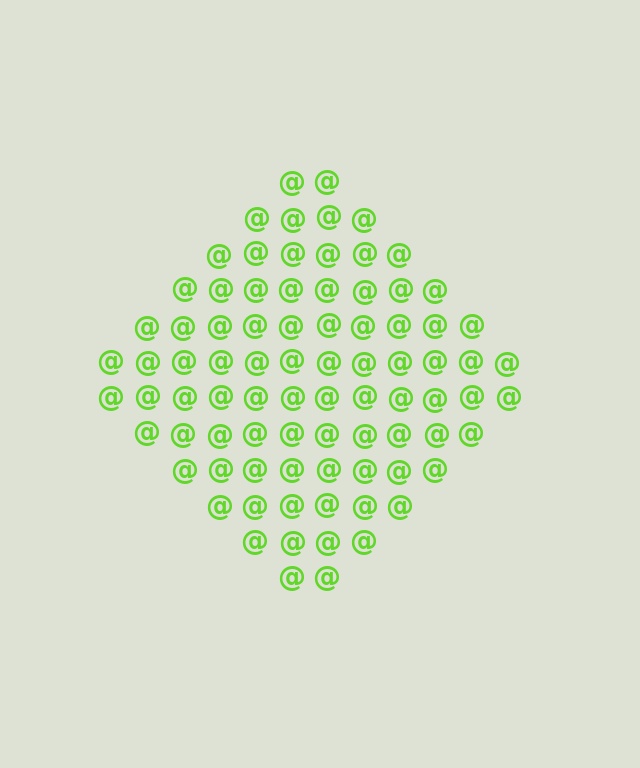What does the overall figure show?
The overall figure shows a diamond.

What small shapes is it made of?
It is made of small at signs.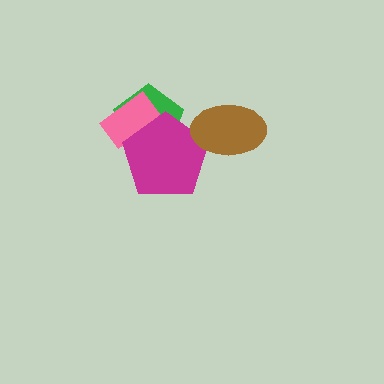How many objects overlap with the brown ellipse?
1 object overlaps with the brown ellipse.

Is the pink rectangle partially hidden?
Yes, it is partially covered by another shape.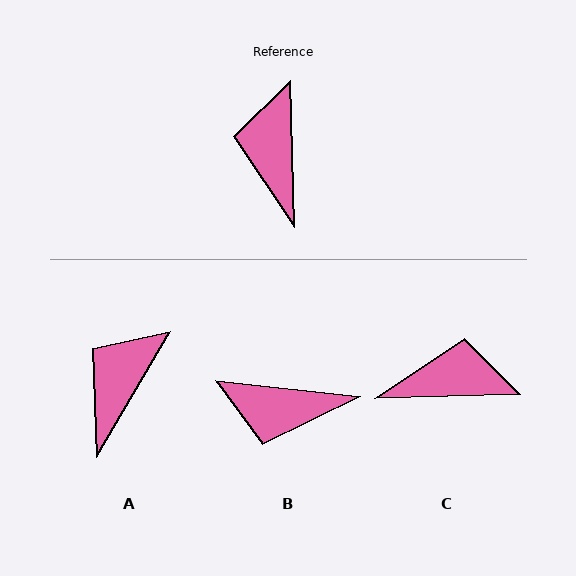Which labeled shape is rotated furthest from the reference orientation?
C, about 90 degrees away.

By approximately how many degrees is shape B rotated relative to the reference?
Approximately 82 degrees counter-clockwise.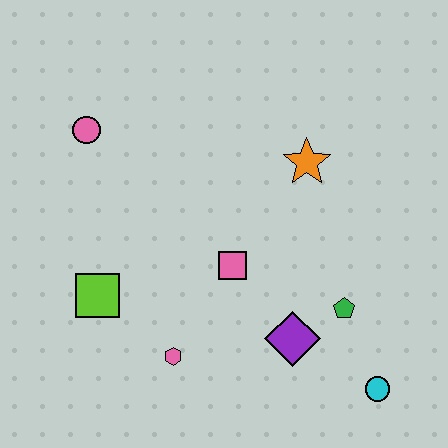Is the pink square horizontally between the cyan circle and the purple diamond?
No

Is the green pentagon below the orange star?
Yes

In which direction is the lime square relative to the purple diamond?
The lime square is to the left of the purple diamond.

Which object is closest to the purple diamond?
The green pentagon is closest to the purple diamond.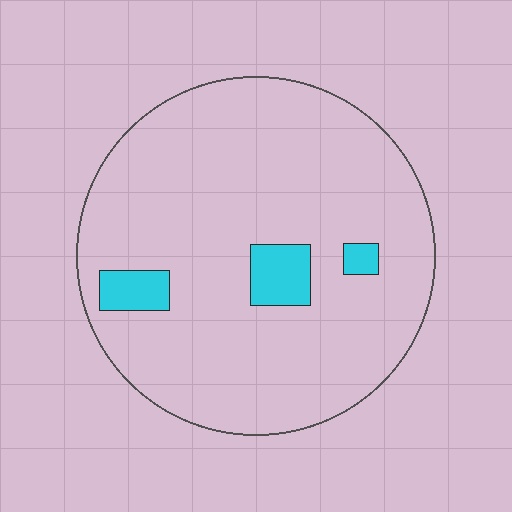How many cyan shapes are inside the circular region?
3.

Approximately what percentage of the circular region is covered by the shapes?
Approximately 10%.